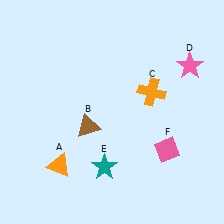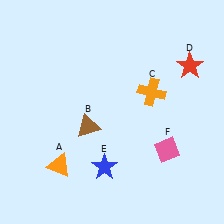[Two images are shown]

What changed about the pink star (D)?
In Image 1, D is pink. In Image 2, it changed to red.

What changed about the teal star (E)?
In Image 1, E is teal. In Image 2, it changed to blue.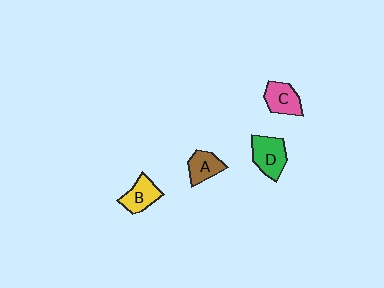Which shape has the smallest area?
Shape A (brown).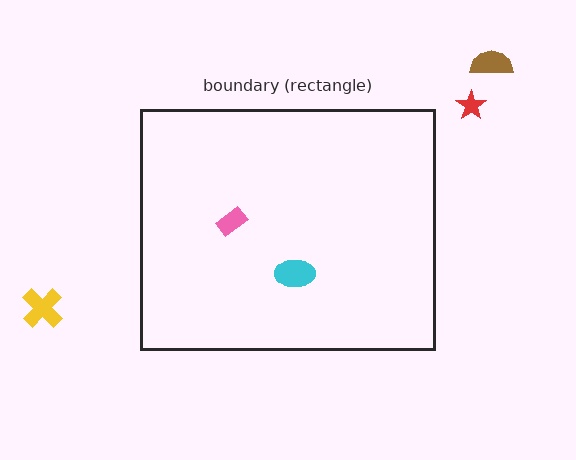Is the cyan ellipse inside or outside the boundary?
Inside.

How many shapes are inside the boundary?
2 inside, 3 outside.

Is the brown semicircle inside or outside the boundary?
Outside.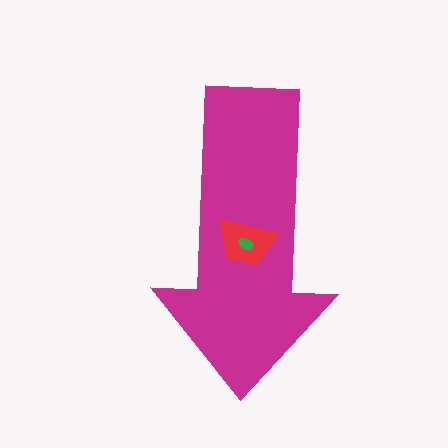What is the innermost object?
The green ellipse.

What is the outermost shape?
The magenta arrow.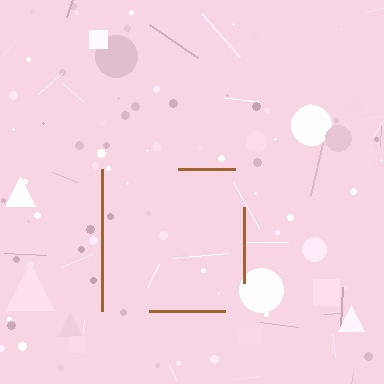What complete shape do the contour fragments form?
The contour fragments form a square.